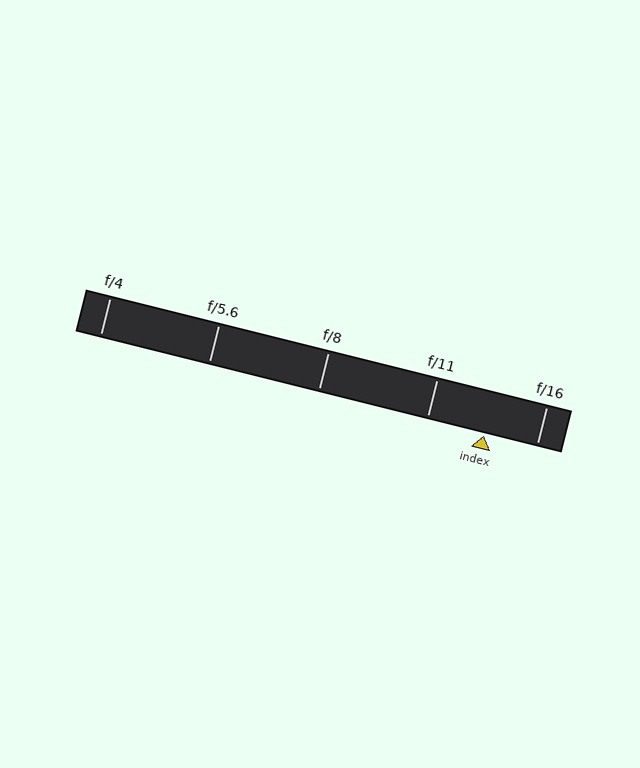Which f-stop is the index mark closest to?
The index mark is closest to f/16.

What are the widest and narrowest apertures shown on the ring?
The widest aperture shown is f/4 and the narrowest is f/16.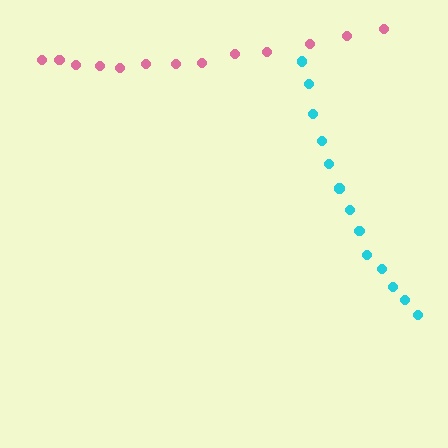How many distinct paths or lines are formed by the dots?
There are 2 distinct paths.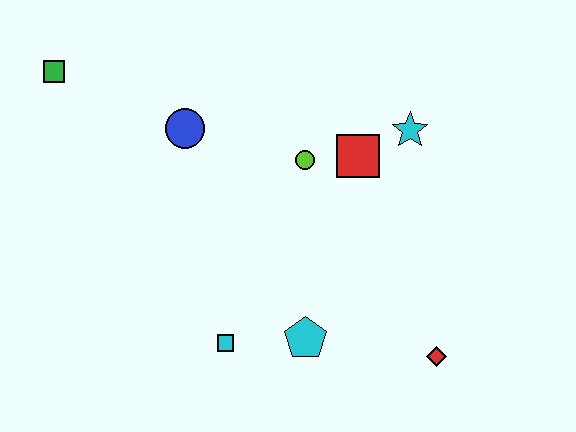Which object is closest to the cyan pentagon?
The cyan square is closest to the cyan pentagon.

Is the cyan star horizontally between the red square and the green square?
No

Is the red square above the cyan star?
No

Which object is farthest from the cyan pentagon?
The green square is farthest from the cyan pentagon.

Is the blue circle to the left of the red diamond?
Yes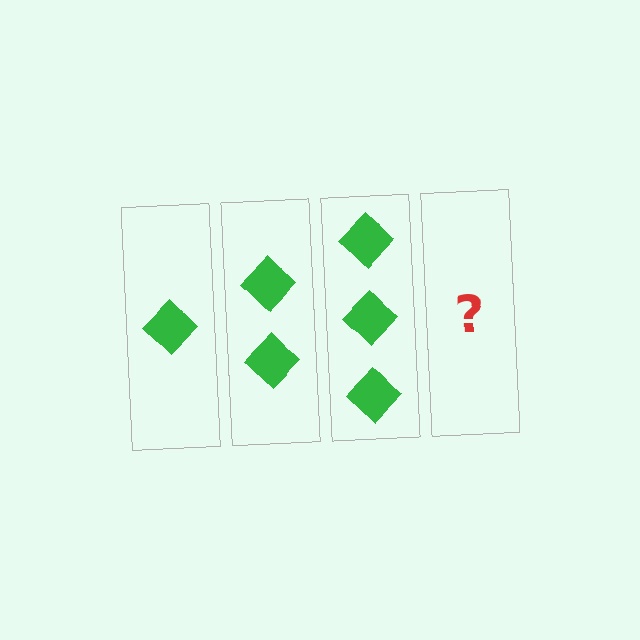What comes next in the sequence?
The next element should be 4 diamonds.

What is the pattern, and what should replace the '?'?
The pattern is that each step adds one more diamond. The '?' should be 4 diamonds.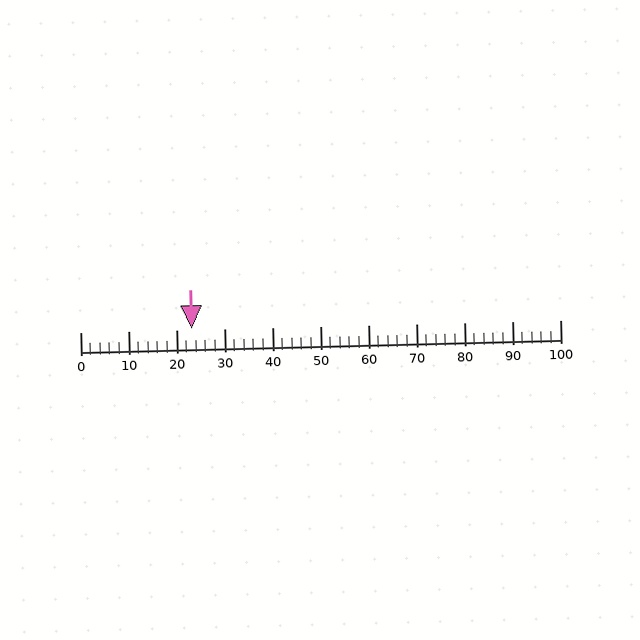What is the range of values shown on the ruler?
The ruler shows values from 0 to 100.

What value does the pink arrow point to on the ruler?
The pink arrow points to approximately 23.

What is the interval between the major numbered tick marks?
The major tick marks are spaced 10 units apart.